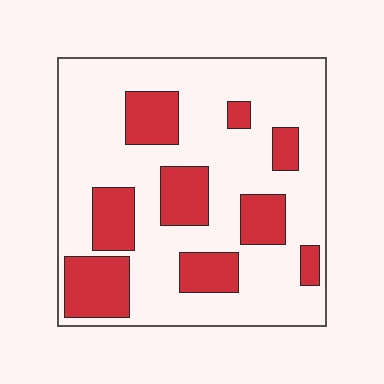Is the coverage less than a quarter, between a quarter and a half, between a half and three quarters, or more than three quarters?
Between a quarter and a half.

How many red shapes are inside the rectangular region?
9.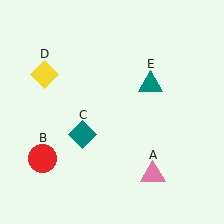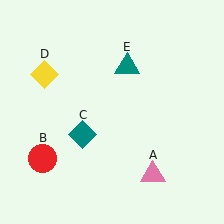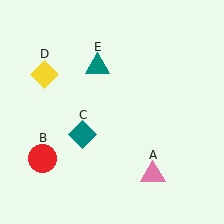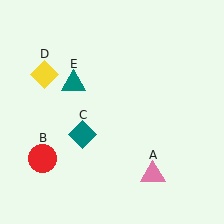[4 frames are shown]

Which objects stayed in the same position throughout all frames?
Pink triangle (object A) and red circle (object B) and teal diamond (object C) and yellow diamond (object D) remained stationary.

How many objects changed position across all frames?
1 object changed position: teal triangle (object E).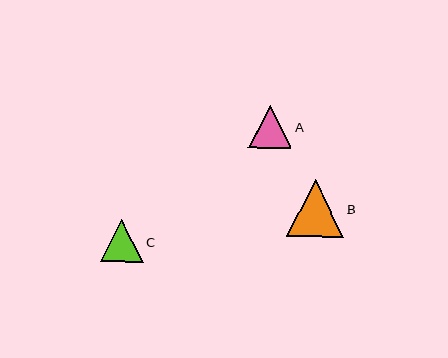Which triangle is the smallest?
Triangle C is the smallest with a size of approximately 42 pixels.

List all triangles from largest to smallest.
From largest to smallest: B, A, C.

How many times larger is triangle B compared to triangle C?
Triangle B is approximately 1.3 times the size of triangle C.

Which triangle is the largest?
Triangle B is the largest with a size of approximately 57 pixels.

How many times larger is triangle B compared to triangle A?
Triangle B is approximately 1.3 times the size of triangle A.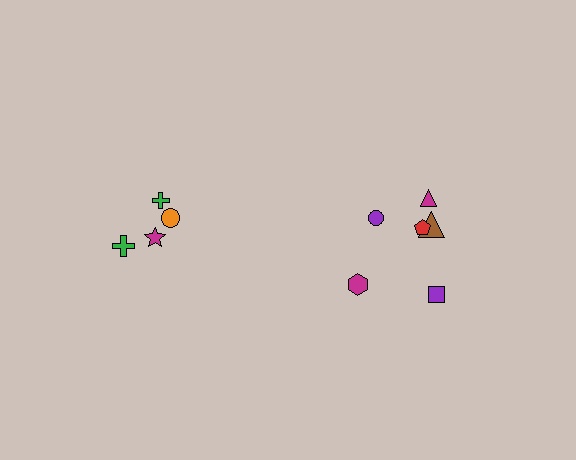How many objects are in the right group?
There are 6 objects.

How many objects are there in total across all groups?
There are 10 objects.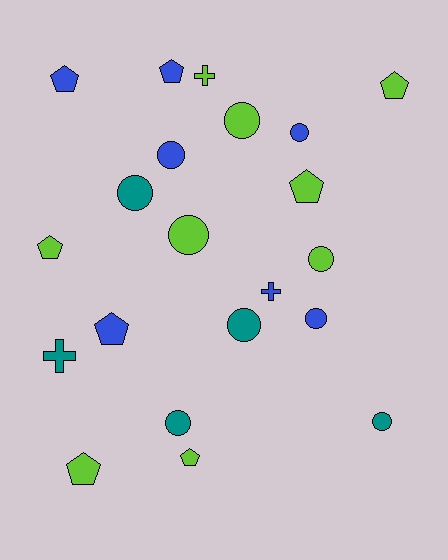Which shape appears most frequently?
Circle, with 10 objects.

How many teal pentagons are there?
There are no teal pentagons.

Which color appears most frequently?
Lime, with 9 objects.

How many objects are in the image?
There are 21 objects.